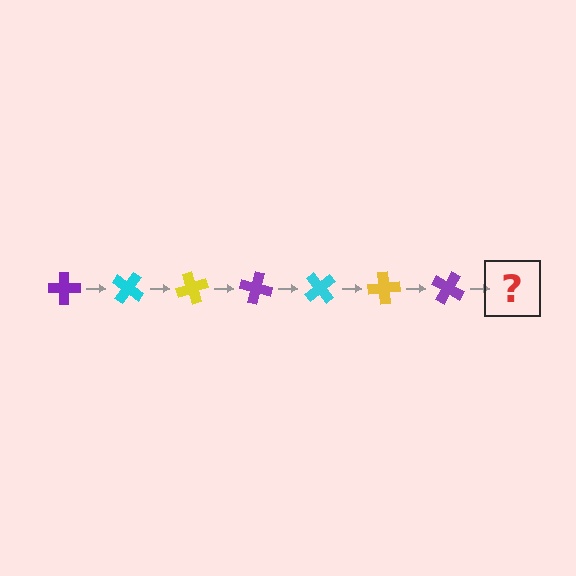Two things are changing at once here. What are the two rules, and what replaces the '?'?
The two rules are that it rotates 35 degrees each step and the color cycles through purple, cyan, and yellow. The '?' should be a cyan cross, rotated 245 degrees from the start.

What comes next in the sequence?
The next element should be a cyan cross, rotated 245 degrees from the start.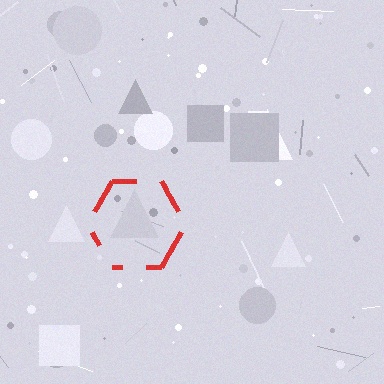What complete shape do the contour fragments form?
The contour fragments form a hexagon.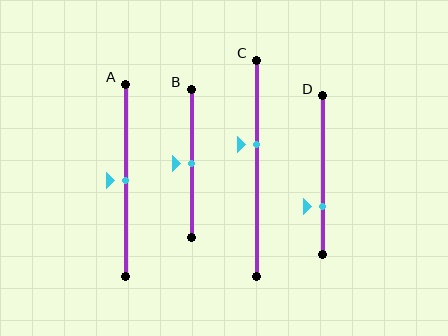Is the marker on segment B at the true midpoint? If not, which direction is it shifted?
Yes, the marker on segment B is at the true midpoint.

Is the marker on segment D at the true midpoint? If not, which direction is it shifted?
No, the marker on segment D is shifted downward by about 20% of the segment length.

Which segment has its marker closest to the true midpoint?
Segment A has its marker closest to the true midpoint.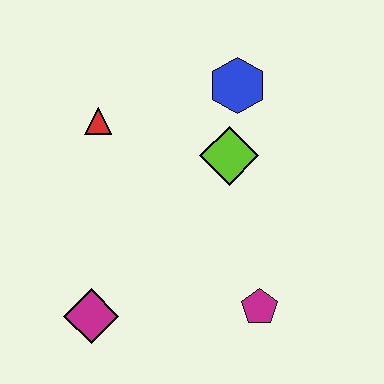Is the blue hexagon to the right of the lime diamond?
Yes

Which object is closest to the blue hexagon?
The lime diamond is closest to the blue hexagon.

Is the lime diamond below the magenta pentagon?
No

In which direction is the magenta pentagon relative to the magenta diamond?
The magenta pentagon is to the right of the magenta diamond.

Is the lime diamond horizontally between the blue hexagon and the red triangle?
Yes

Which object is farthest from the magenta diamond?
The blue hexagon is farthest from the magenta diamond.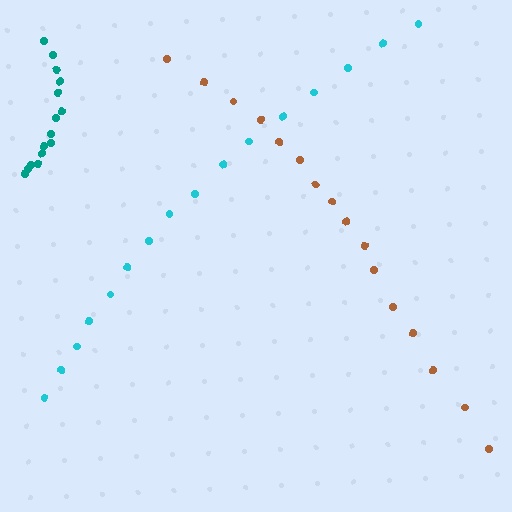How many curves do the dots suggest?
There are 3 distinct paths.